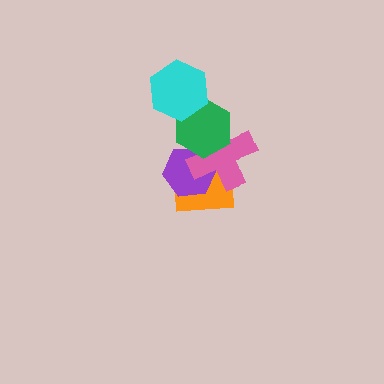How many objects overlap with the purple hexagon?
3 objects overlap with the purple hexagon.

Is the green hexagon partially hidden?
Yes, it is partially covered by another shape.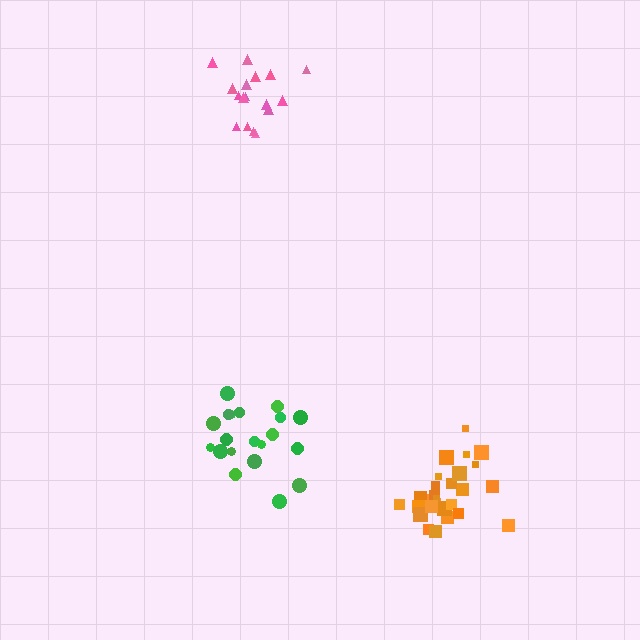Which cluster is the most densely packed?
Orange.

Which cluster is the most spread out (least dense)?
Pink.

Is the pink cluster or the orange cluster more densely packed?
Orange.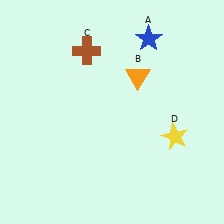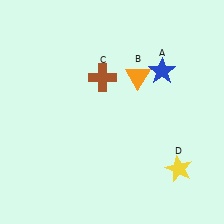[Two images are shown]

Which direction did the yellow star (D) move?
The yellow star (D) moved down.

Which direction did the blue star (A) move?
The blue star (A) moved down.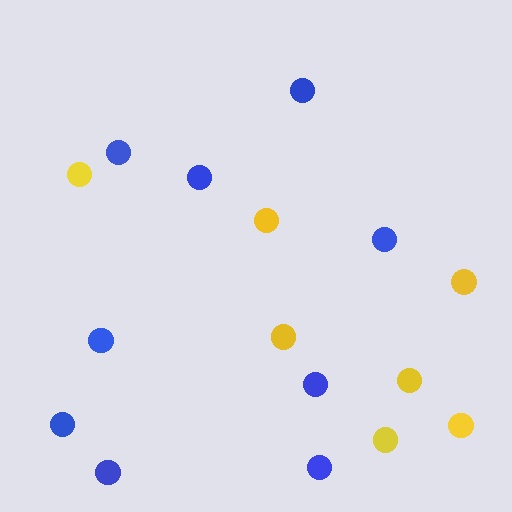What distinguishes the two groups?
There are 2 groups: one group of yellow circles (7) and one group of blue circles (9).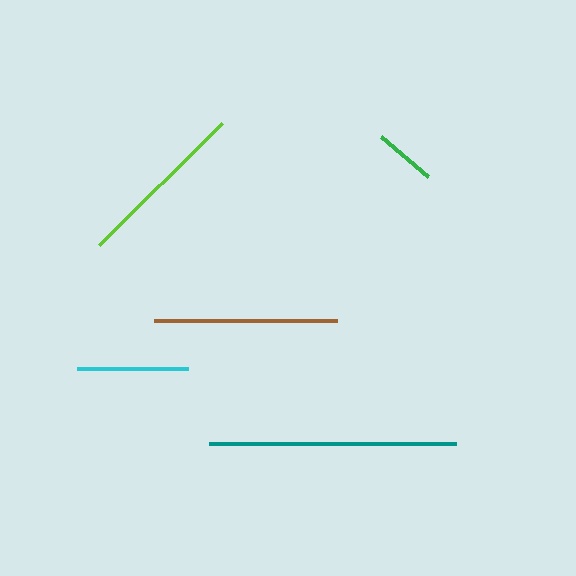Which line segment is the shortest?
The green line is the shortest at approximately 61 pixels.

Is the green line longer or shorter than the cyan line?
The cyan line is longer than the green line.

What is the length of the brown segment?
The brown segment is approximately 183 pixels long.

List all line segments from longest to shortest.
From longest to shortest: teal, brown, lime, cyan, green.